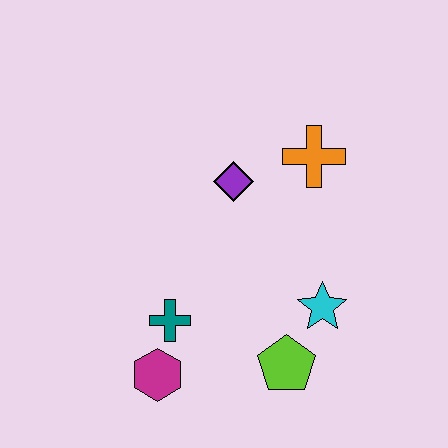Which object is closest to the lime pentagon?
The cyan star is closest to the lime pentagon.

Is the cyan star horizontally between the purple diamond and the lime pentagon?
No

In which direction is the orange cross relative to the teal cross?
The orange cross is above the teal cross.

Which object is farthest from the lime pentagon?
The orange cross is farthest from the lime pentagon.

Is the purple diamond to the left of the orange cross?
Yes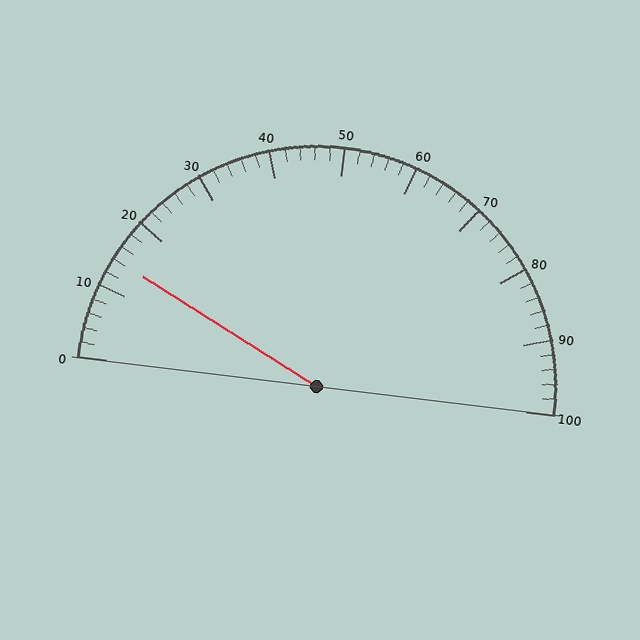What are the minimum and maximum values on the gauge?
The gauge ranges from 0 to 100.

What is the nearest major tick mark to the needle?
The nearest major tick mark is 10.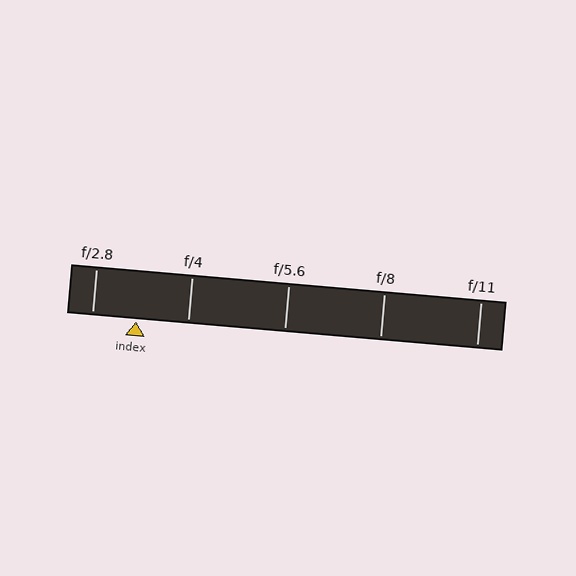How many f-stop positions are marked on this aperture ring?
There are 5 f-stop positions marked.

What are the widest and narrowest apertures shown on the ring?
The widest aperture shown is f/2.8 and the narrowest is f/11.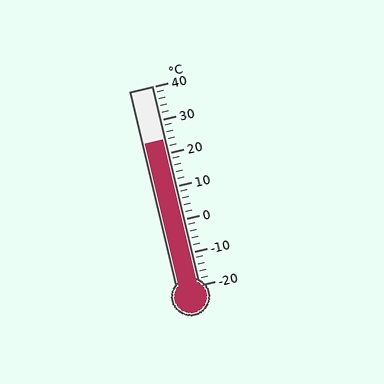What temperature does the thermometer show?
The thermometer shows approximately 24°C.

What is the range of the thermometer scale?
The thermometer scale ranges from -20°C to 40°C.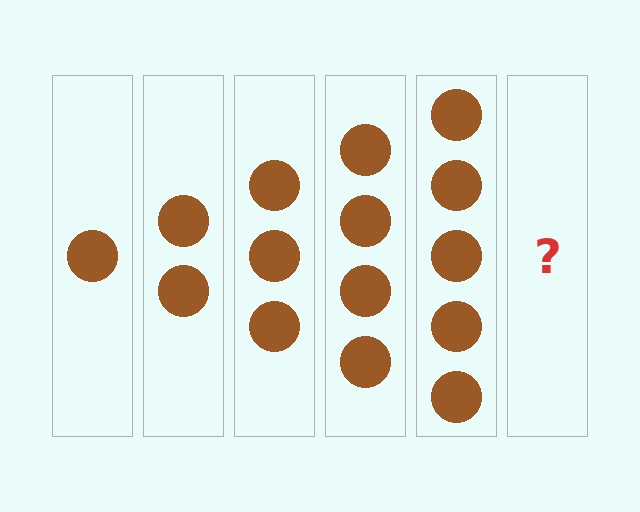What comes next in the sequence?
The next element should be 6 circles.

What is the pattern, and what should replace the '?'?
The pattern is that each step adds one more circle. The '?' should be 6 circles.